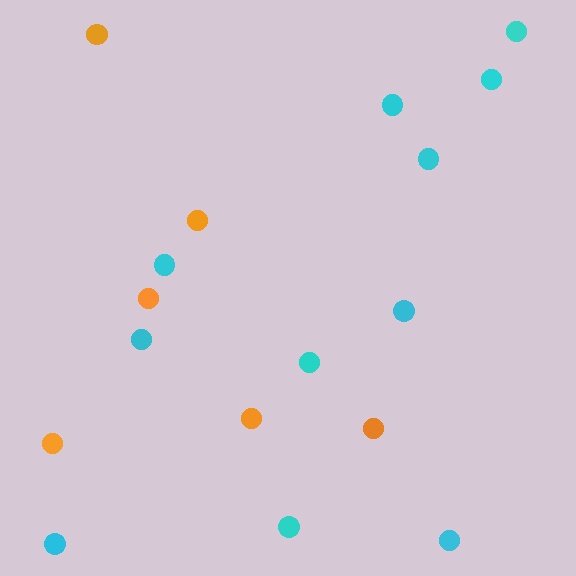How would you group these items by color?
There are 2 groups: one group of orange circles (6) and one group of cyan circles (11).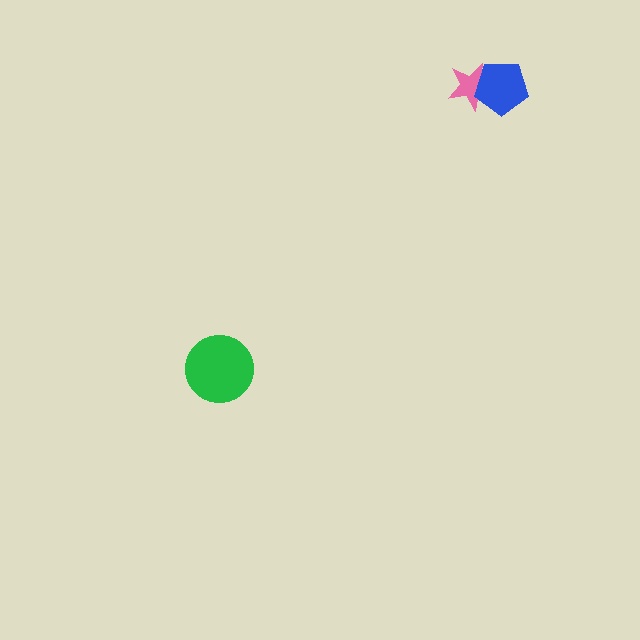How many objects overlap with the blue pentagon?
1 object overlaps with the blue pentagon.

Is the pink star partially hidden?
Yes, it is partially covered by another shape.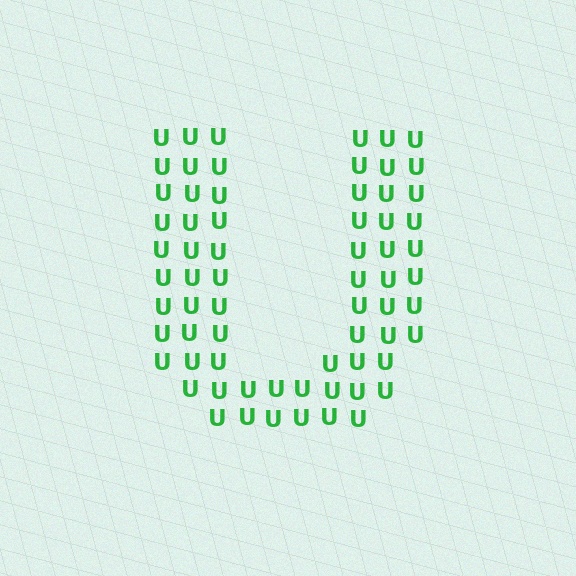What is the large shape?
The large shape is the letter U.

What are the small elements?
The small elements are letter U's.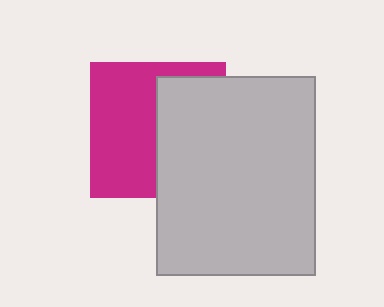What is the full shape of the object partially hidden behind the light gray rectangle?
The partially hidden object is a magenta square.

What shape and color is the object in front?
The object in front is a light gray rectangle.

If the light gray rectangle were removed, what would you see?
You would see the complete magenta square.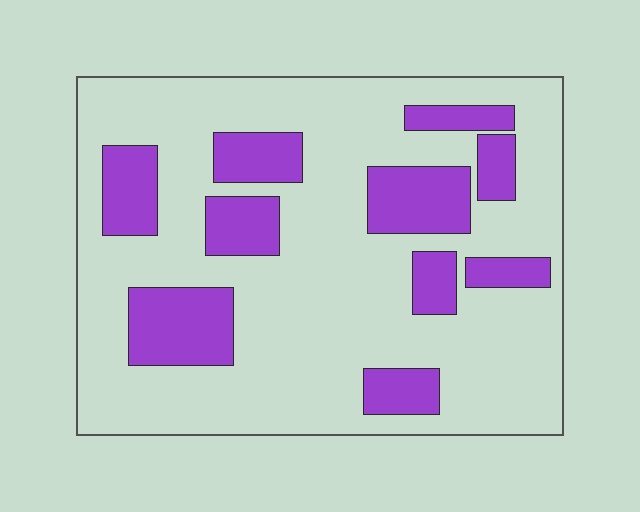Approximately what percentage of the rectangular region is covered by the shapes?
Approximately 25%.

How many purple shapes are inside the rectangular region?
10.